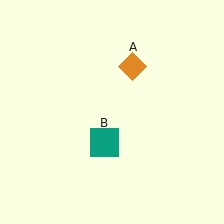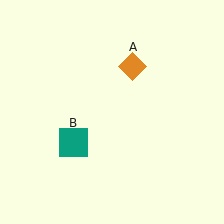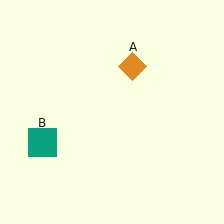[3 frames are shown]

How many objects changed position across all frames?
1 object changed position: teal square (object B).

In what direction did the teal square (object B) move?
The teal square (object B) moved left.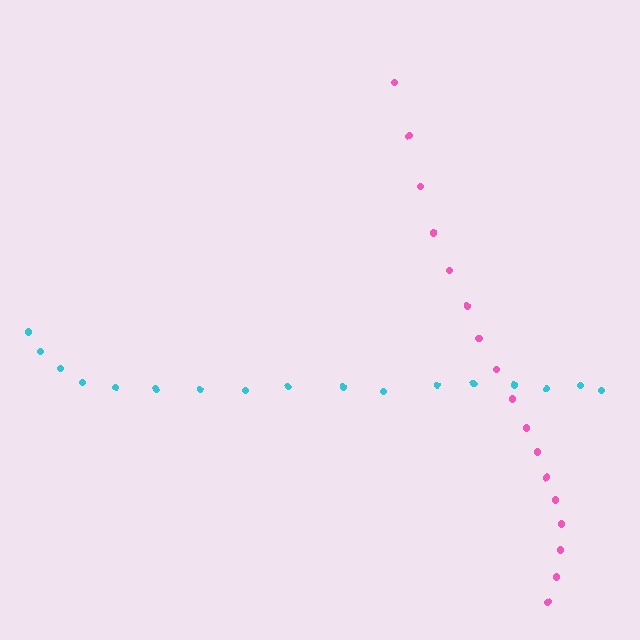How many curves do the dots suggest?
There are 2 distinct paths.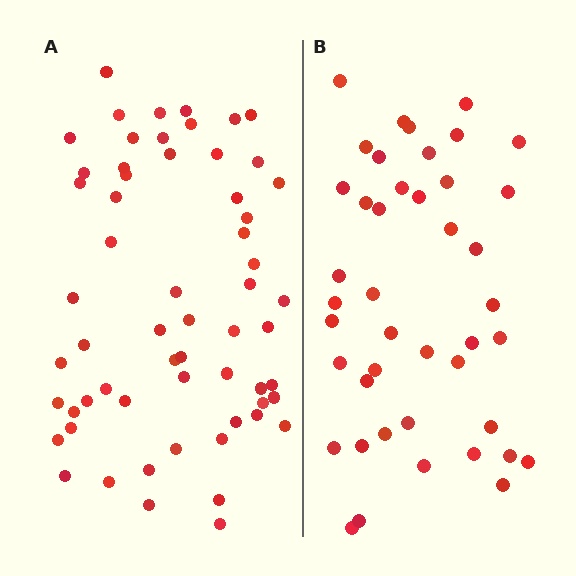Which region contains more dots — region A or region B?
Region A (the left region) has more dots.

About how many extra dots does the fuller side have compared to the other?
Region A has approximately 15 more dots than region B.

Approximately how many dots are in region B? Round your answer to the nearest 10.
About 40 dots. (The exact count is 43, which rounds to 40.)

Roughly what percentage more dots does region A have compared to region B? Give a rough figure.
About 40% more.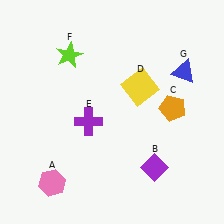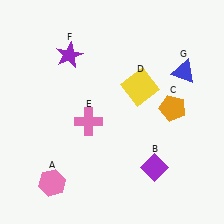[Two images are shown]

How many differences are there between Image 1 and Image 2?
There are 2 differences between the two images.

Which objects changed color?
E changed from purple to pink. F changed from lime to purple.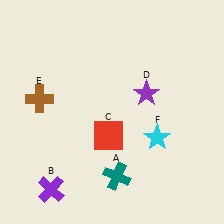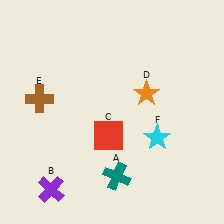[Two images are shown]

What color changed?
The star (D) changed from purple in Image 1 to orange in Image 2.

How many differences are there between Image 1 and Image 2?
There is 1 difference between the two images.